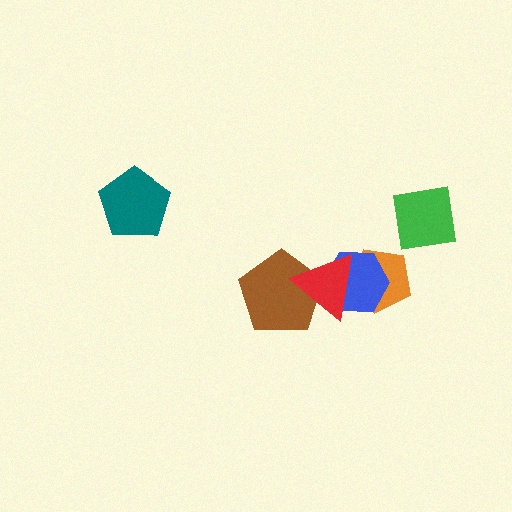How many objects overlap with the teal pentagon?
0 objects overlap with the teal pentagon.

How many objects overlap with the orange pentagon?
2 objects overlap with the orange pentagon.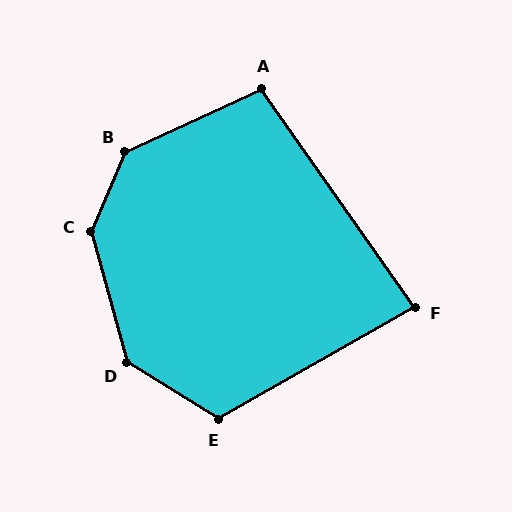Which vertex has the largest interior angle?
C, at approximately 141 degrees.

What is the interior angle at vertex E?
Approximately 119 degrees (obtuse).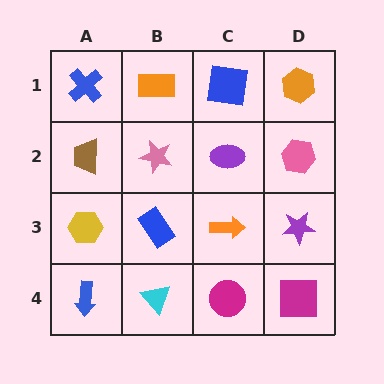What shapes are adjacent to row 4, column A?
A yellow hexagon (row 3, column A), a cyan triangle (row 4, column B).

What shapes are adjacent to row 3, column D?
A pink hexagon (row 2, column D), a magenta square (row 4, column D), an orange arrow (row 3, column C).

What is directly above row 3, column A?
A brown trapezoid.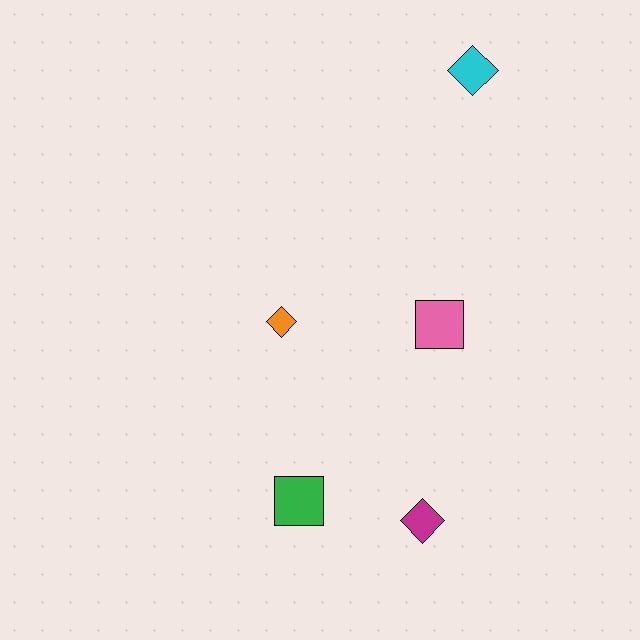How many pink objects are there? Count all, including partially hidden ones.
There is 1 pink object.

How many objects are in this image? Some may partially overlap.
There are 5 objects.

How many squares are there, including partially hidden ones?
There are 2 squares.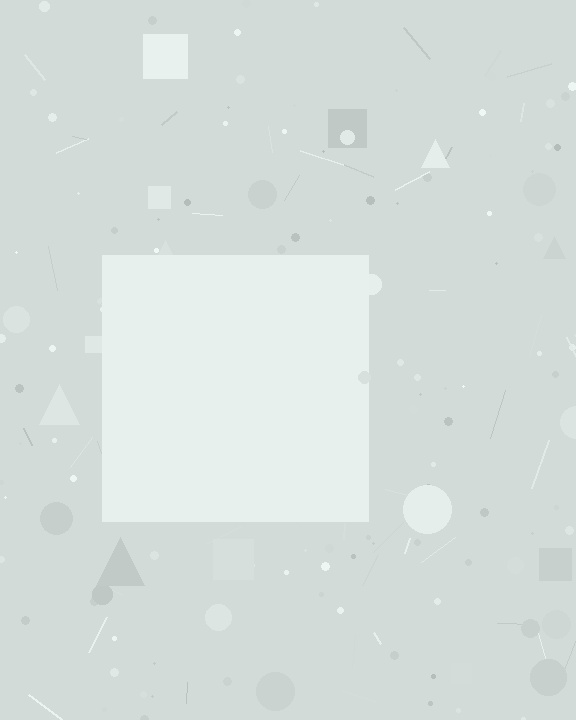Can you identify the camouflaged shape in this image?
The camouflaged shape is a square.